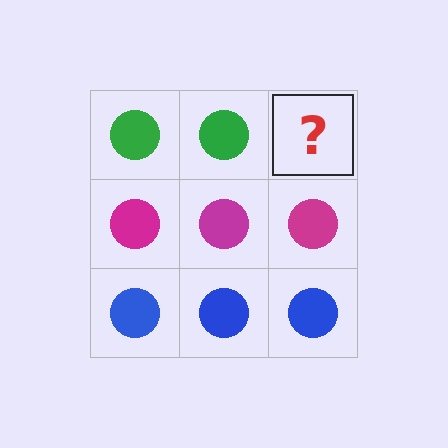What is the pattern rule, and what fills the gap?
The rule is that each row has a consistent color. The gap should be filled with a green circle.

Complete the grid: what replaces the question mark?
The question mark should be replaced with a green circle.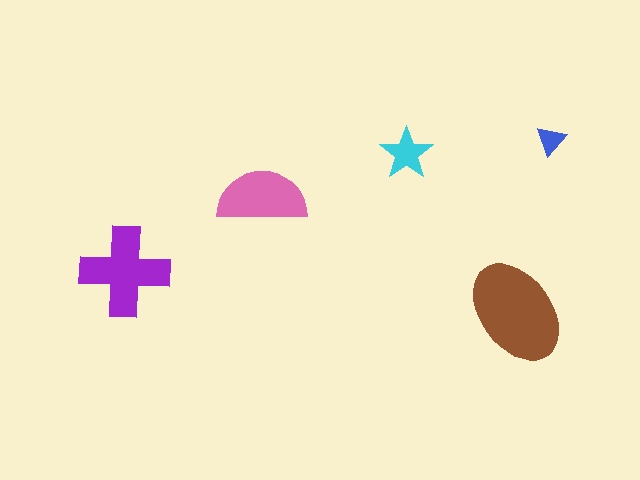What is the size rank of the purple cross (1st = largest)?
2nd.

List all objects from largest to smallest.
The brown ellipse, the purple cross, the pink semicircle, the cyan star, the blue triangle.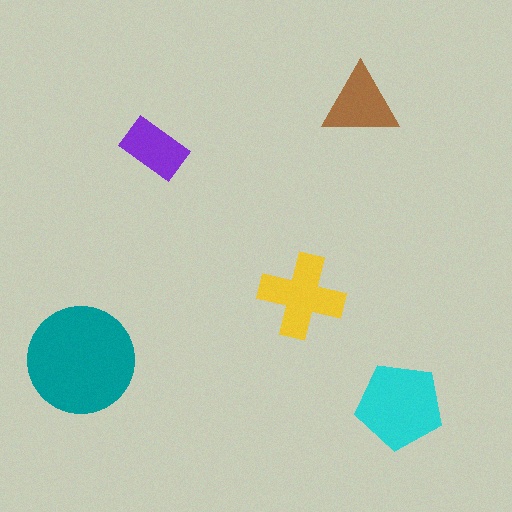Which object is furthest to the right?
The cyan pentagon is rightmost.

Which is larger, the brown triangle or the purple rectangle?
The brown triangle.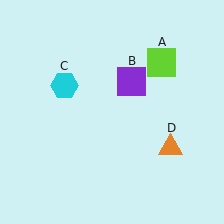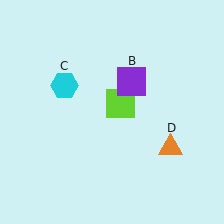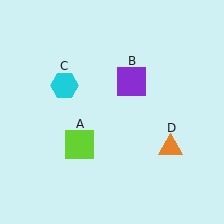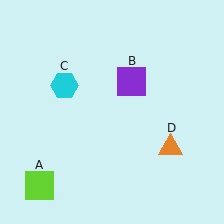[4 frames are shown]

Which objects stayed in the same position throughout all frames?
Purple square (object B) and cyan hexagon (object C) and orange triangle (object D) remained stationary.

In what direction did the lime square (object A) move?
The lime square (object A) moved down and to the left.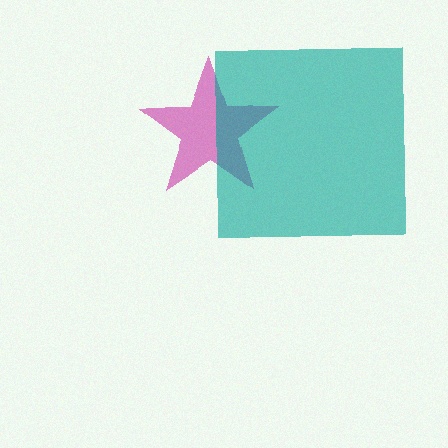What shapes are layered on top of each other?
The layered shapes are: a magenta star, a teal square.